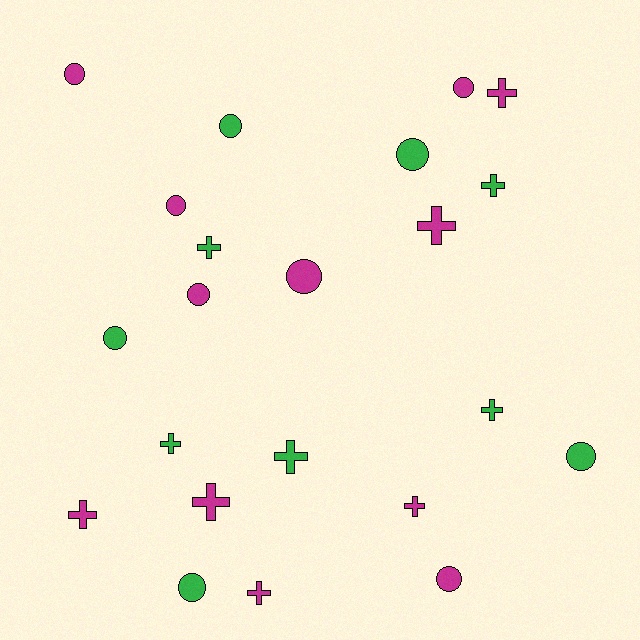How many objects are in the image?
There are 22 objects.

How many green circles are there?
There are 5 green circles.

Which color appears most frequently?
Magenta, with 12 objects.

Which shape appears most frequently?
Cross, with 11 objects.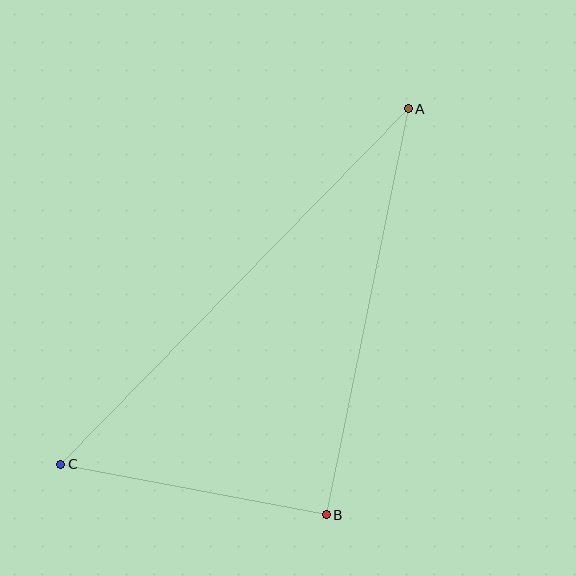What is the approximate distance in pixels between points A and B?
The distance between A and B is approximately 414 pixels.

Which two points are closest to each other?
Points B and C are closest to each other.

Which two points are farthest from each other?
Points A and C are farthest from each other.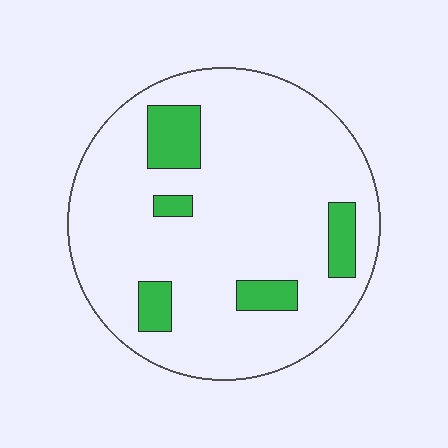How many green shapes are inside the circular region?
5.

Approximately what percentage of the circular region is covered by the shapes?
Approximately 15%.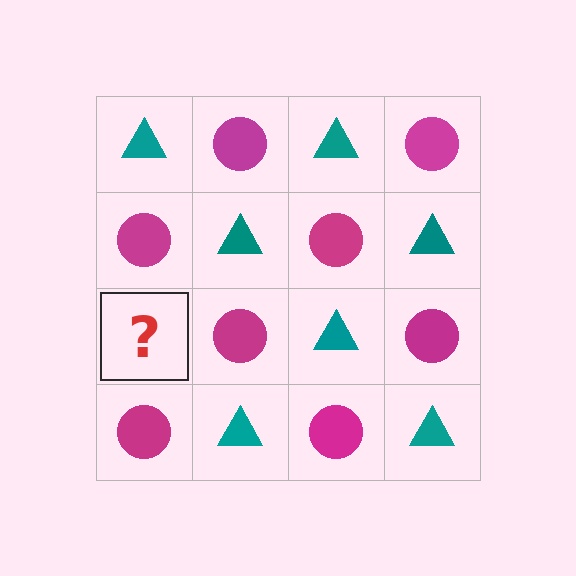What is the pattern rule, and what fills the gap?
The rule is that it alternates teal triangle and magenta circle in a checkerboard pattern. The gap should be filled with a teal triangle.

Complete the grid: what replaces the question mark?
The question mark should be replaced with a teal triangle.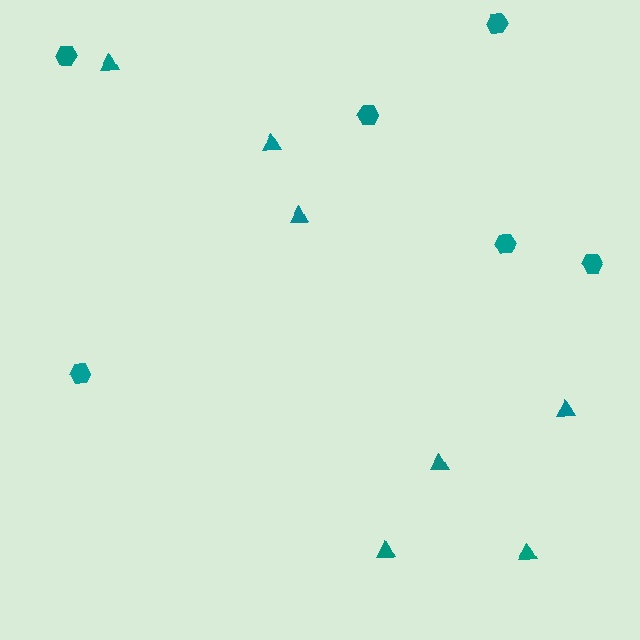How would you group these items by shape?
There are 2 groups: one group of hexagons (6) and one group of triangles (7).